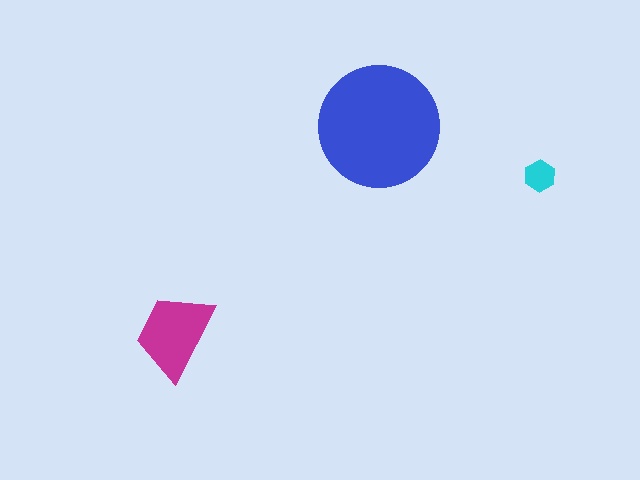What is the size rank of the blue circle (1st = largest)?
1st.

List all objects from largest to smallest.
The blue circle, the magenta trapezoid, the cyan hexagon.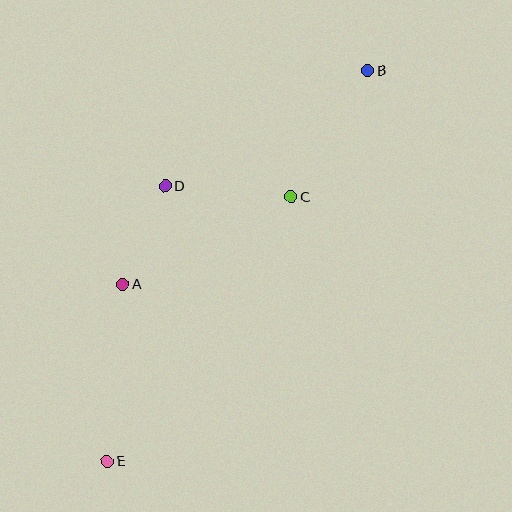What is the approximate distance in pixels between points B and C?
The distance between B and C is approximately 147 pixels.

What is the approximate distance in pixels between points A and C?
The distance between A and C is approximately 190 pixels.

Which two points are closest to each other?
Points A and D are closest to each other.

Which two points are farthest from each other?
Points B and E are farthest from each other.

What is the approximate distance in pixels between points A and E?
The distance between A and E is approximately 178 pixels.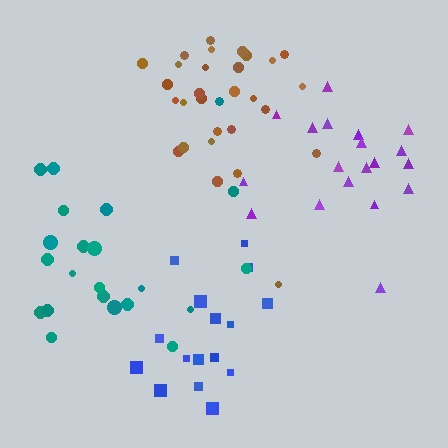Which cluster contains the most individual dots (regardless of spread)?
Brown (29).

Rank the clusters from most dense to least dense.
brown, blue, purple, teal.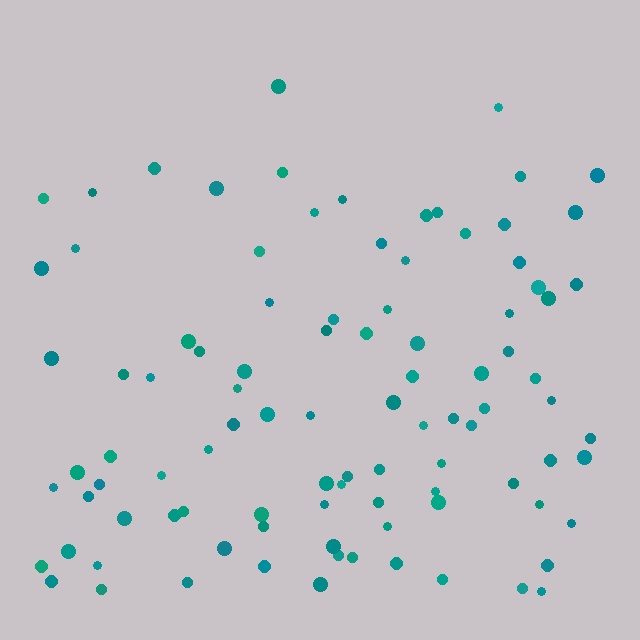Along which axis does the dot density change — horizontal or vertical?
Vertical.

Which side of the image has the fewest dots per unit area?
The top.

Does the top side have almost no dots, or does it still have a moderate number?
Still a moderate number, just noticeably fewer than the bottom.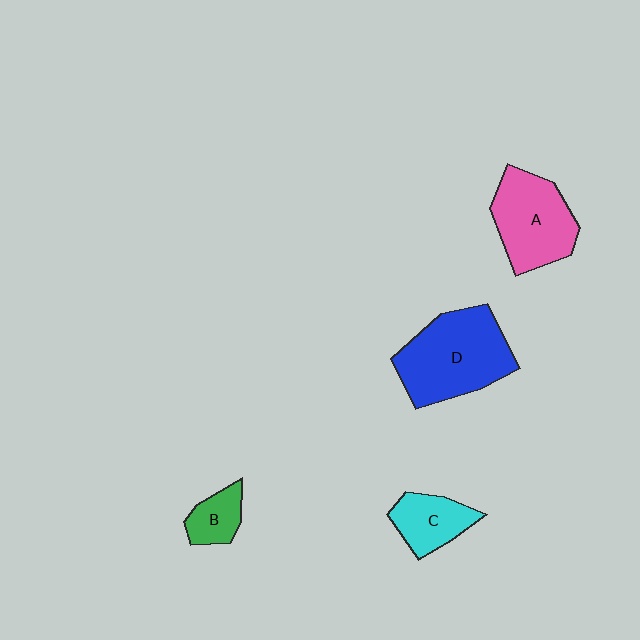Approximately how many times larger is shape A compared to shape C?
Approximately 1.8 times.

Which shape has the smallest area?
Shape B (green).